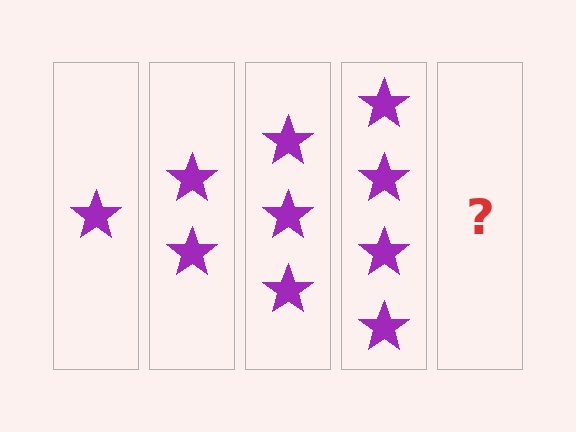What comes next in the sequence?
The next element should be 5 stars.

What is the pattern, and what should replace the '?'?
The pattern is that each step adds one more star. The '?' should be 5 stars.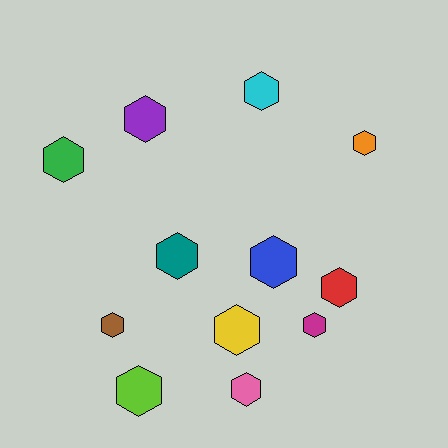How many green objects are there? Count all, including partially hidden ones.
There is 1 green object.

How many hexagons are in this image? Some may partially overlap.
There are 12 hexagons.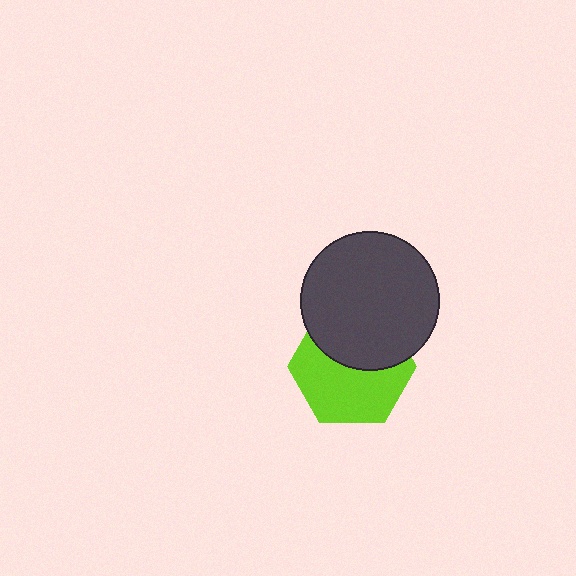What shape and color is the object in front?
The object in front is a dark gray circle.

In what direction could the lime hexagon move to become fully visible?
The lime hexagon could move down. That would shift it out from behind the dark gray circle entirely.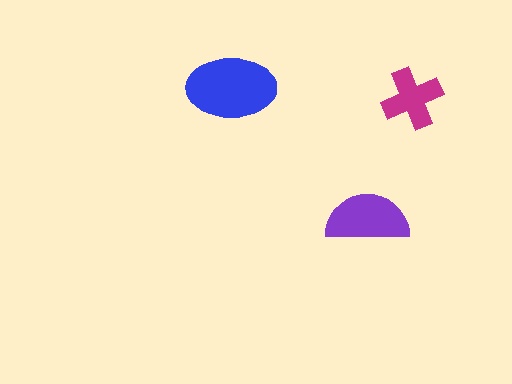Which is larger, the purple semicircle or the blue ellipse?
The blue ellipse.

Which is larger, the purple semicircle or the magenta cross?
The purple semicircle.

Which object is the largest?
The blue ellipse.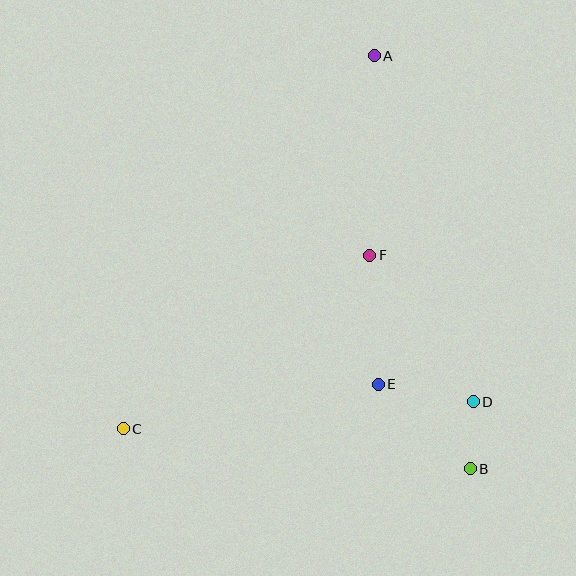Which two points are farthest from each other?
Points A and C are farthest from each other.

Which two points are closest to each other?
Points B and D are closest to each other.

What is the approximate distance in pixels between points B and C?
The distance between B and C is approximately 349 pixels.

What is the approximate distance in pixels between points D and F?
The distance between D and F is approximately 180 pixels.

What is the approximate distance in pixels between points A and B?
The distance between A and B is approximately 424 pixels.